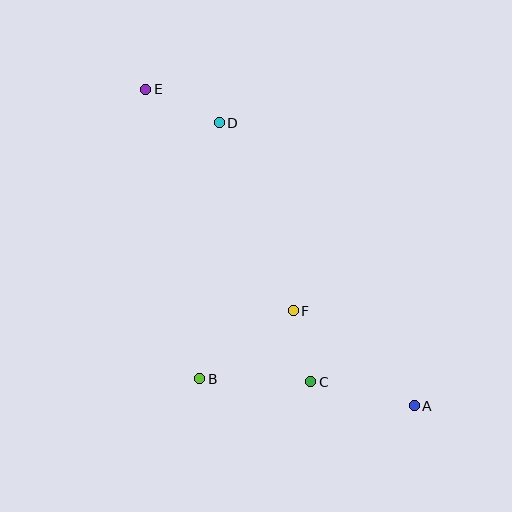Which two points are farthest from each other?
Points A and E are farthest from each other.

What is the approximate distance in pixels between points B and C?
The distance between B and C is approximately 111 pixels.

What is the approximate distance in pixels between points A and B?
The distance between A and B is approximately 216 pixels.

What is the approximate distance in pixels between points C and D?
The distance between C and D is approximately 275 pixels.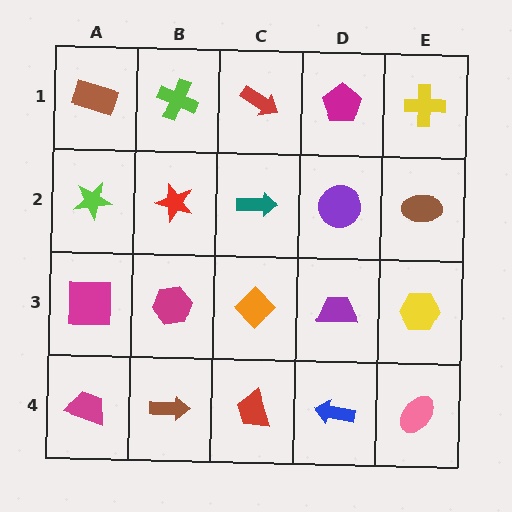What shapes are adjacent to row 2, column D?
A magenta pentagon (row 1, column D), a purple trapezoid (row 3, column D), a teal arrow (row 2, column C), a brown ellipse (row 2, column E).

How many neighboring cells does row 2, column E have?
3.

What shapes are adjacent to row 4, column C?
An orange diamond (row 3, column C), a brown arrow (row 4, column B), a blue arrow (row 4, column D).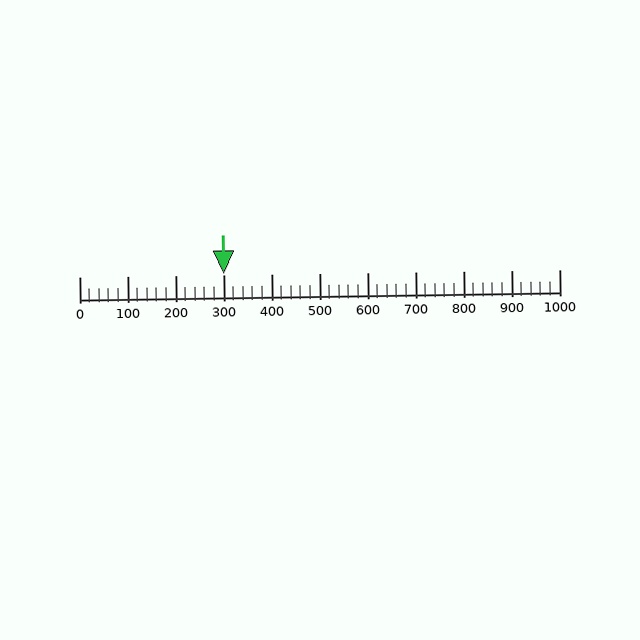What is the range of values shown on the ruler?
The ruler shows values from 0 to 1000.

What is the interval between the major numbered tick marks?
The major tick marks are spaced 100 units apart.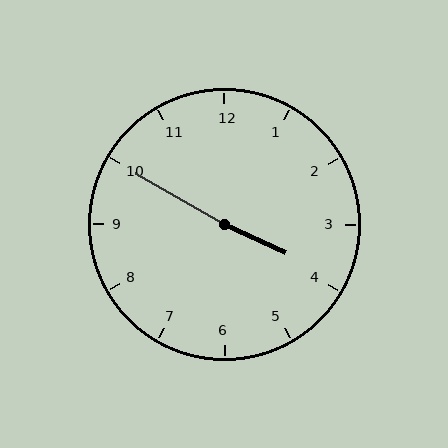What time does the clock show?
3:50.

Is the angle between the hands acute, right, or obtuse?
It is obtuse.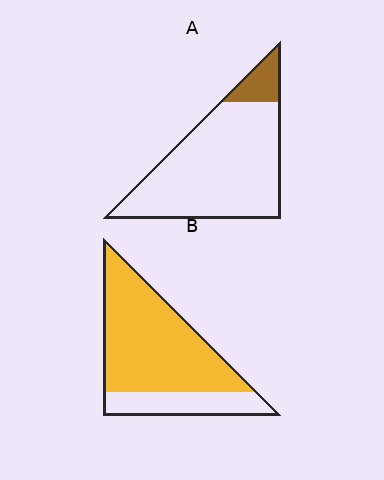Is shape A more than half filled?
No.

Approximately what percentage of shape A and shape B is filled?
A is approximately 10% and B is approximately 75%.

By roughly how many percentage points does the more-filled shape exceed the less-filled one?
By roughly 65 percentage points (B over A).